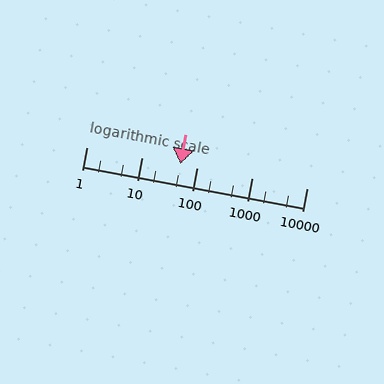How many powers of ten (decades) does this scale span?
The scale spans 4 decades, from 1 to 10000.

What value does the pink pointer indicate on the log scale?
The pointer indicates approximately 51.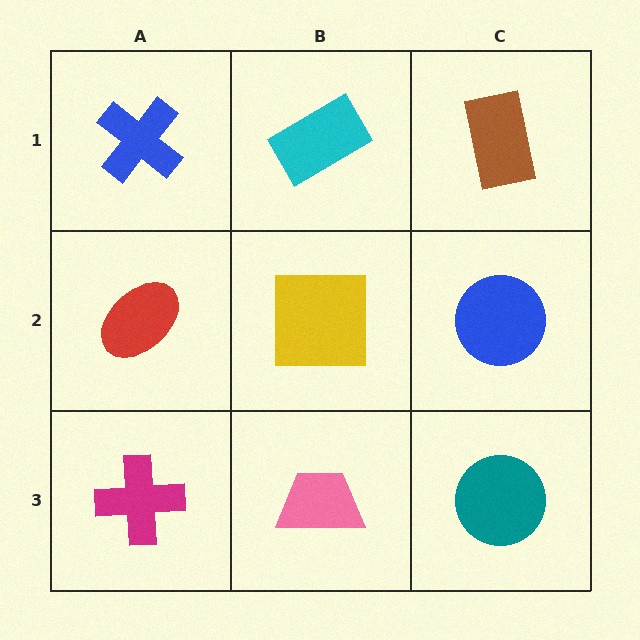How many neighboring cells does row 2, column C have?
3.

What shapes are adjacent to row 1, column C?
A blue circle (row 2, column C), a cyan rectangle (row 1, column B).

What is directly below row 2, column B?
A pink trapezoid.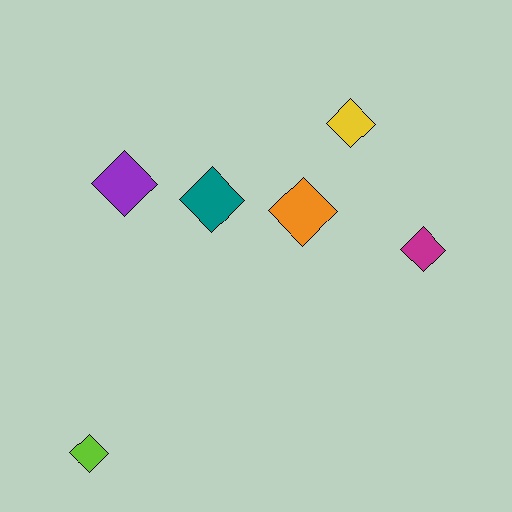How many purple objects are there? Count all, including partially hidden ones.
There is 1 purple object.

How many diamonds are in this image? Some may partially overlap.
There are 6 diamonds.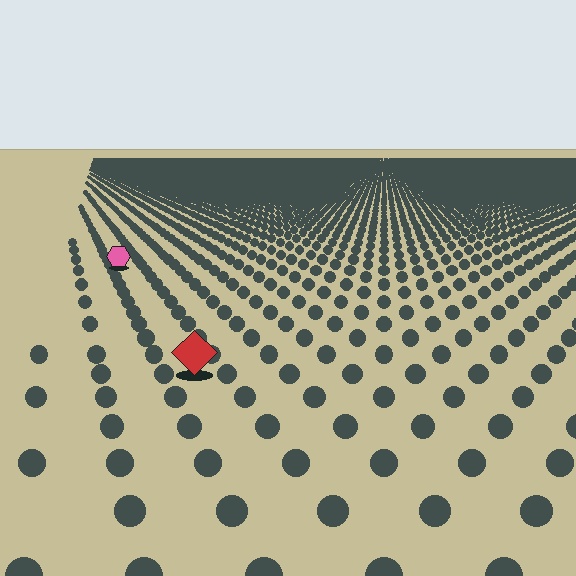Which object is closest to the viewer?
The red diamond is closest. The texture marks near it are larger and more spread out.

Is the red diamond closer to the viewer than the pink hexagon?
Yes. The red diamond is closer — you can tell from the texture gradient: the ground texture is coarser near it.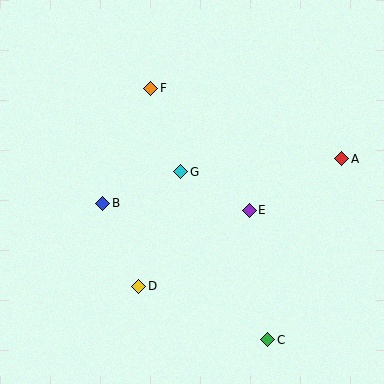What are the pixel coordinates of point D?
Point D is at (139, 286).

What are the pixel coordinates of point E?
Point E is at (249, 210).